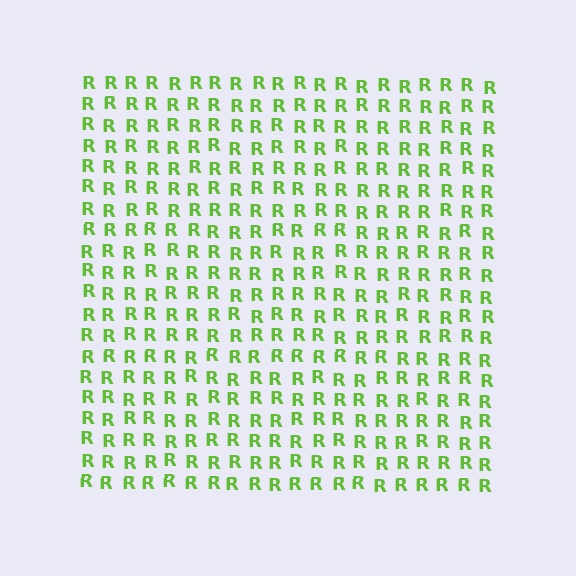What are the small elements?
The small elements are letter R's.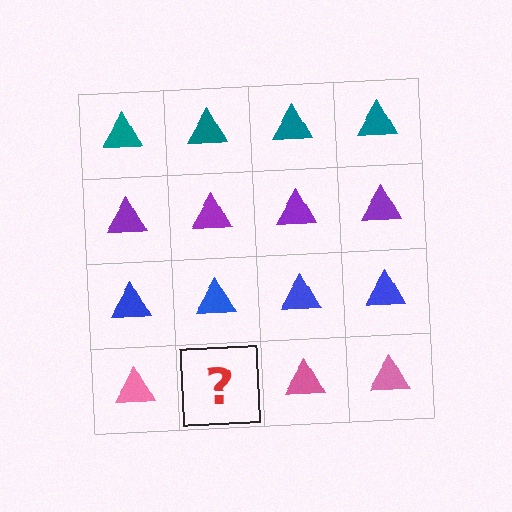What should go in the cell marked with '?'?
The missing cell should contain a pink triangle.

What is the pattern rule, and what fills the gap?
The rule is that each row has a consistent color. The gap should be filled with a pink triangle.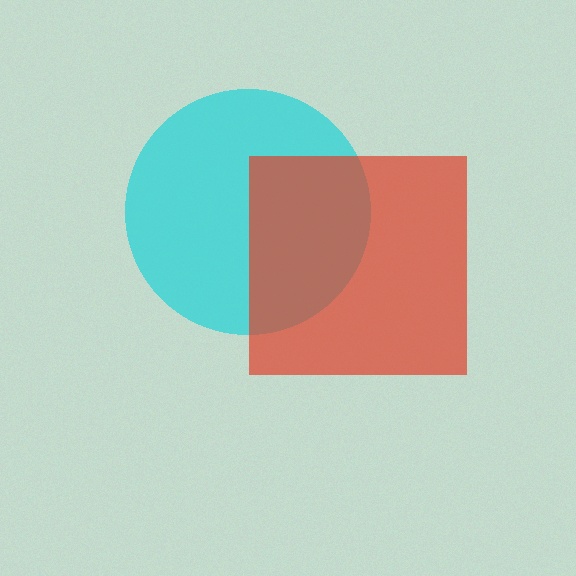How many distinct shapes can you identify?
There are 2 distinct shapes: a cyan circle, a red square.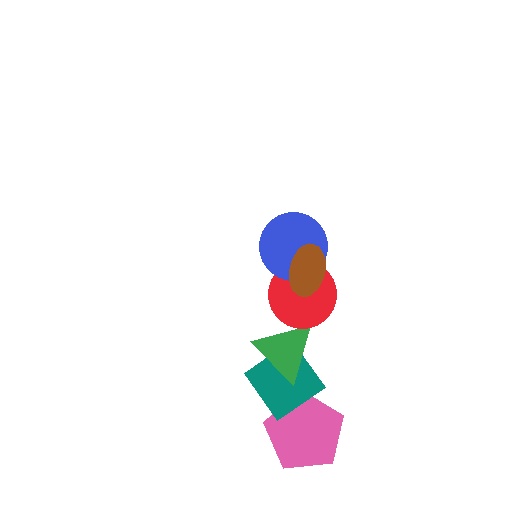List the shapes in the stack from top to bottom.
From top to bottom: the brown ellipse, the blue circle, the red circle, the green triangle, the teal diamond, the pink pentagon.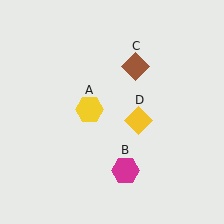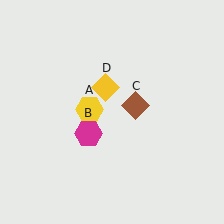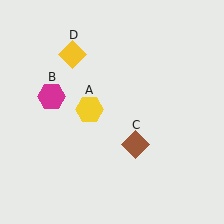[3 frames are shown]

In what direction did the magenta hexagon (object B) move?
The magenta hexagon (object B) moved up and to the left.